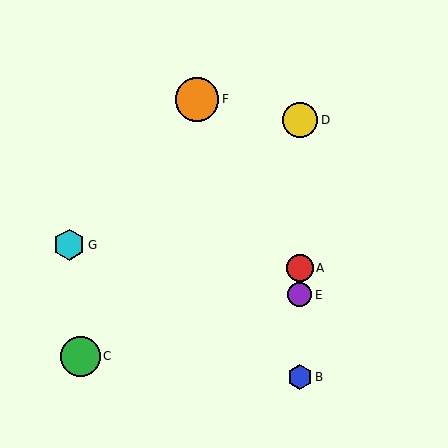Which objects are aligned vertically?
Objects A, B, D, E are aligned vertically.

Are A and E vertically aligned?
Yes, both are at x≈300.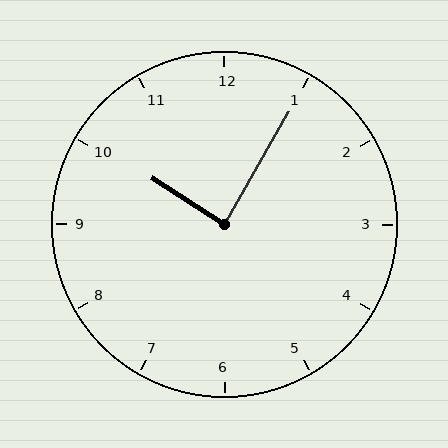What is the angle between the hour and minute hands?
Approximately 88 degrees.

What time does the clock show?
10:05.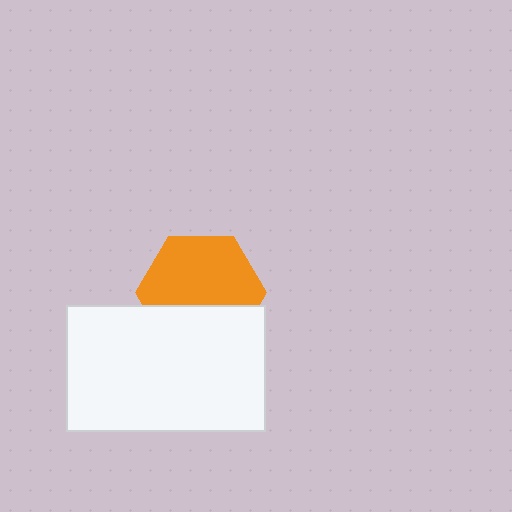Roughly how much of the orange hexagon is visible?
About half of it is visible (roughly 64%).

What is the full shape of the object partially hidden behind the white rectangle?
The partially hidden object is an orange hexagon.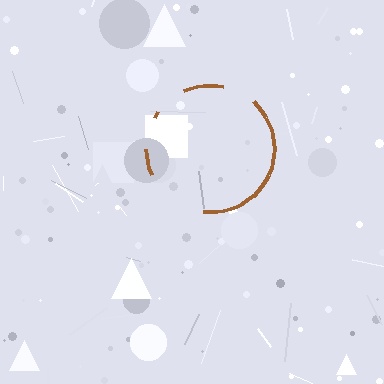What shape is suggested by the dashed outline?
The dashed outline suggests a circle.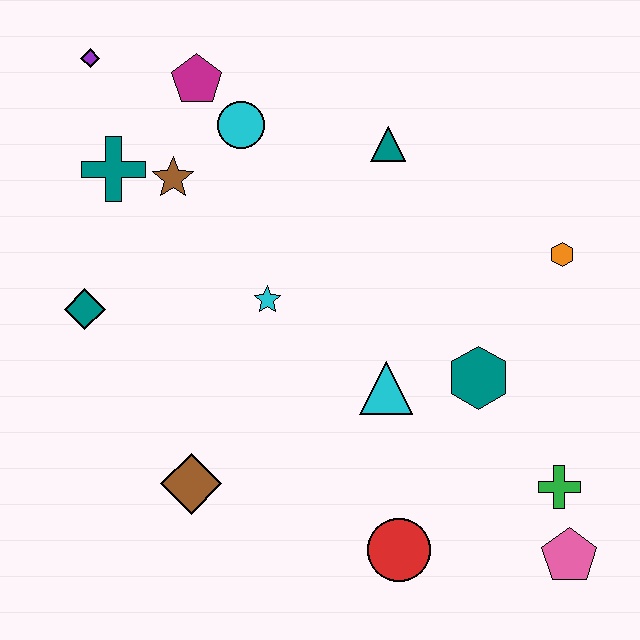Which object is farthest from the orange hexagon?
The purple diamond is farthest from the orange hexagon.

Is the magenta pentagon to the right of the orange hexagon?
No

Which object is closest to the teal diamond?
The teal cross is closest to the teal diamond.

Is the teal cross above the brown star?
Yes